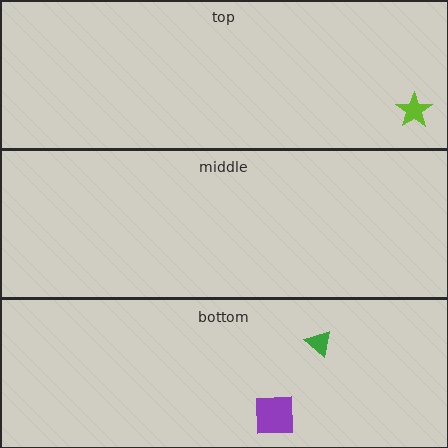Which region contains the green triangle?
The bottom region.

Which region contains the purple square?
The bottom region.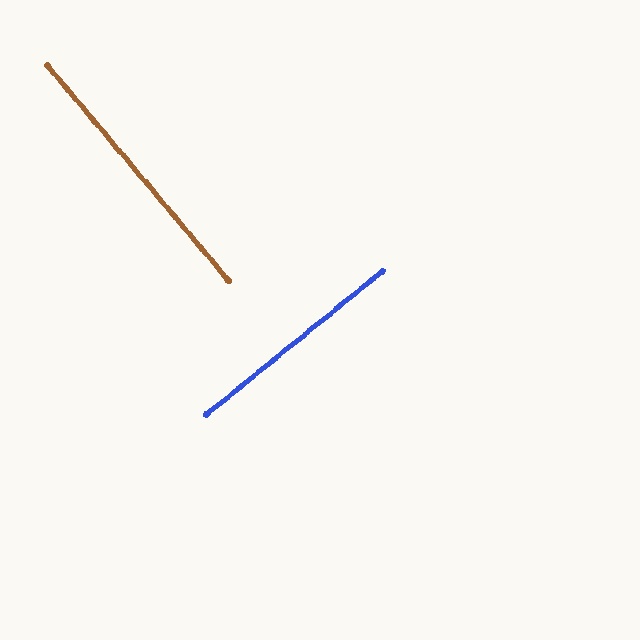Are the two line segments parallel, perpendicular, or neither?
Perpendicular — they meet at approximately 89°.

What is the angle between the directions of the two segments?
Approximately 89 degrees.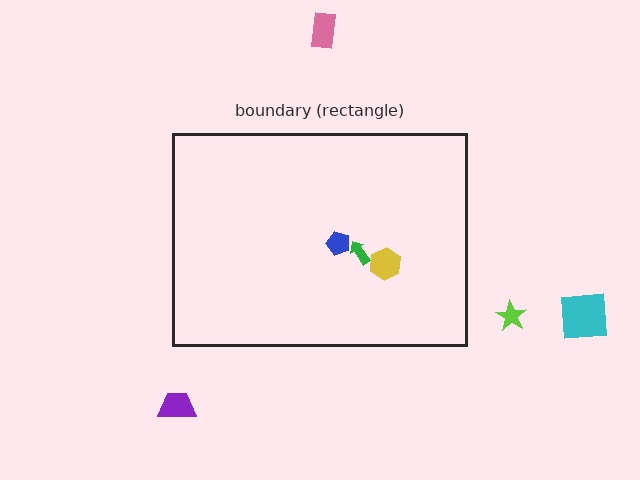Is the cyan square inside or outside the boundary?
Outside.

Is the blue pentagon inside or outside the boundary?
Inside.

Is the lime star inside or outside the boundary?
Outside.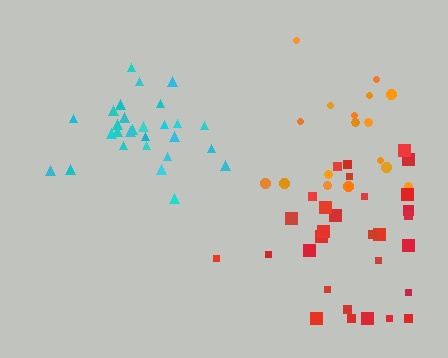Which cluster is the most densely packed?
Cyan.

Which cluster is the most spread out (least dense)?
Orange.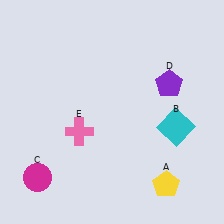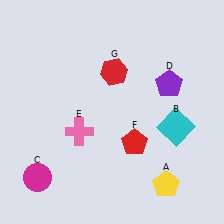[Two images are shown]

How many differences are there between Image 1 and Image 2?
There are 2 differences between the two images.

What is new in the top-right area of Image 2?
A red hexagon (G) was added in the top-right area of Image 2.